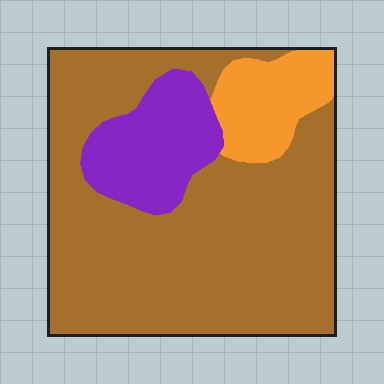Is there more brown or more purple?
Brown.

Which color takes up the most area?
Brown, at roughly 70%.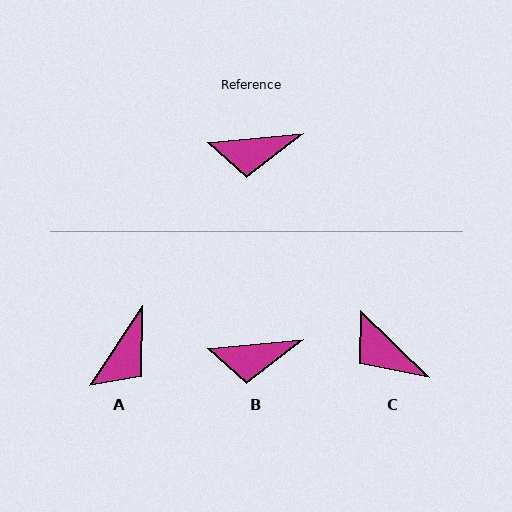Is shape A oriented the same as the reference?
No, it is off by about 51 degrees.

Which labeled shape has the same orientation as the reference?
B.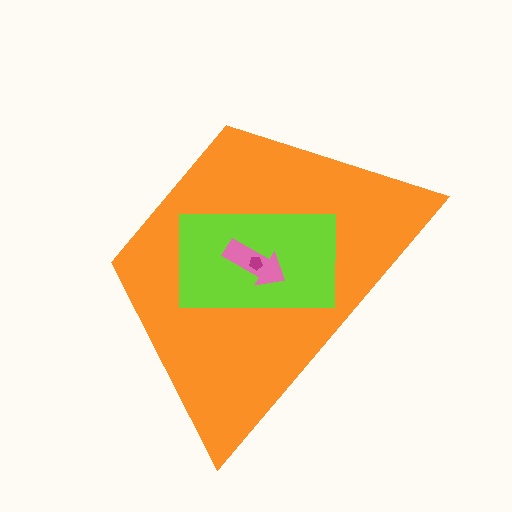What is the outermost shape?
The orange trapezoid.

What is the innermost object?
The magenta pentagon.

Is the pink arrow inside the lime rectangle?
Yes.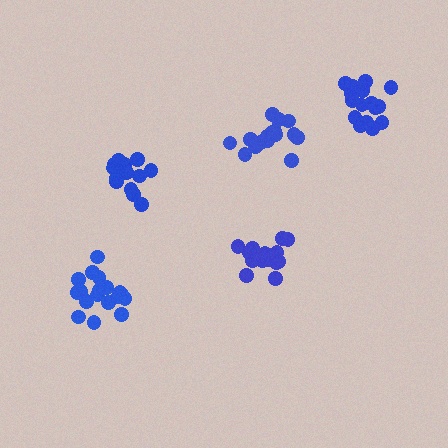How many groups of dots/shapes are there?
There are 5 groups.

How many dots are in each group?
Group 1: 20 dots, Group 2: 17 dots, Group 3: 18 dots, Group 4: 17 dots, Group 5: 16 dots (88 total).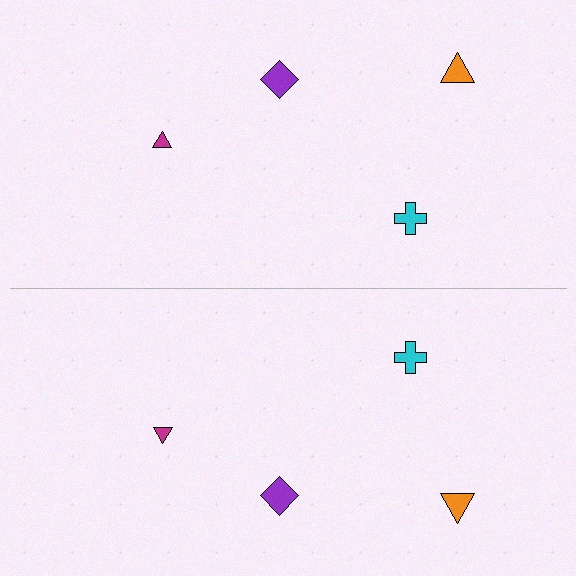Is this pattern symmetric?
Yes, this pattern has bilateral (reflection) symmetry.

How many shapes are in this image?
There are 8 shapes in this image.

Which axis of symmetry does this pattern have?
The pattern has a horizontal axis of symmetry running through the center of the image.